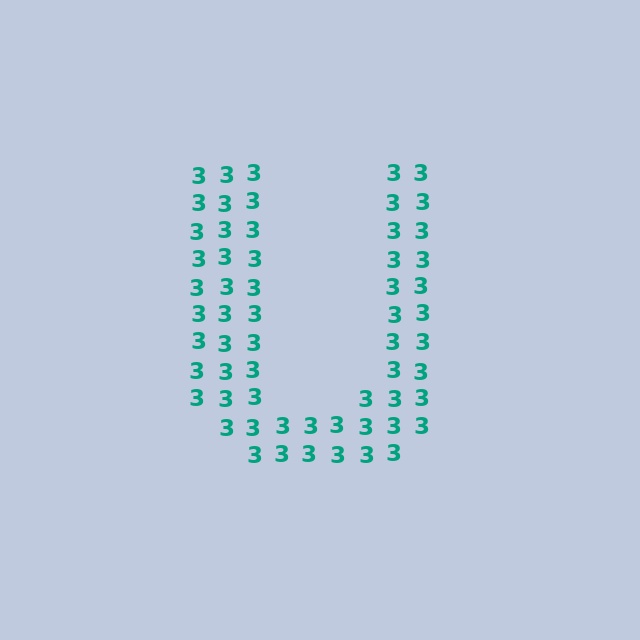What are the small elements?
The small elements are digit 3's.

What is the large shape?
The large shape is the letter U.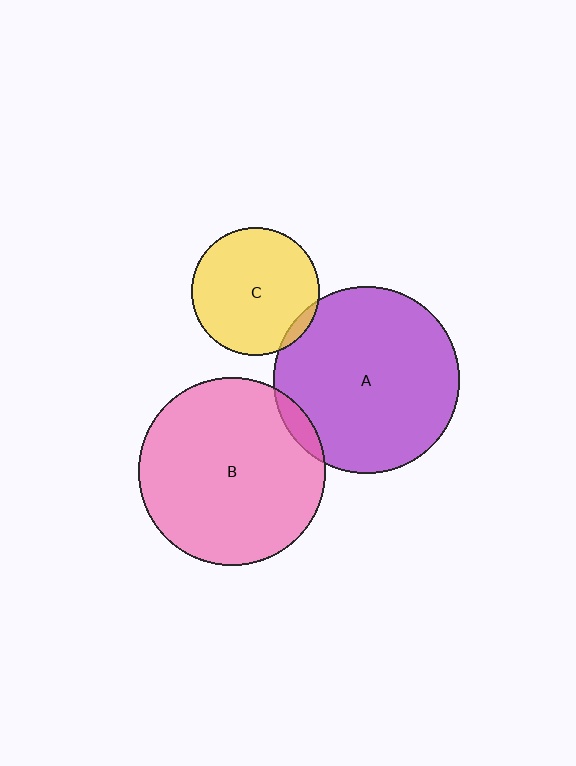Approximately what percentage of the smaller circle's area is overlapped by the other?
Approximately 5%.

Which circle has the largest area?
Circle B (pink).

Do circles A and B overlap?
Yes.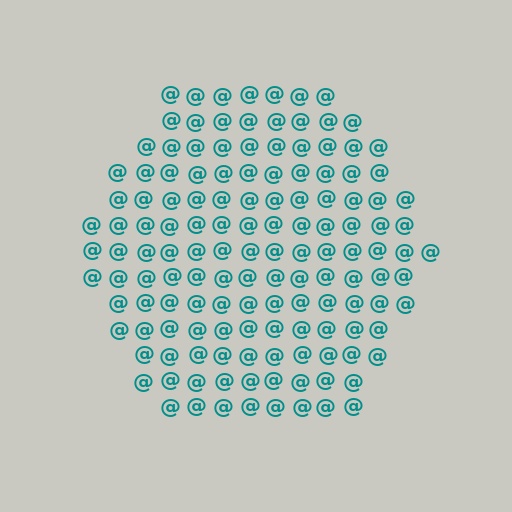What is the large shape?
The large shape is a hexagon.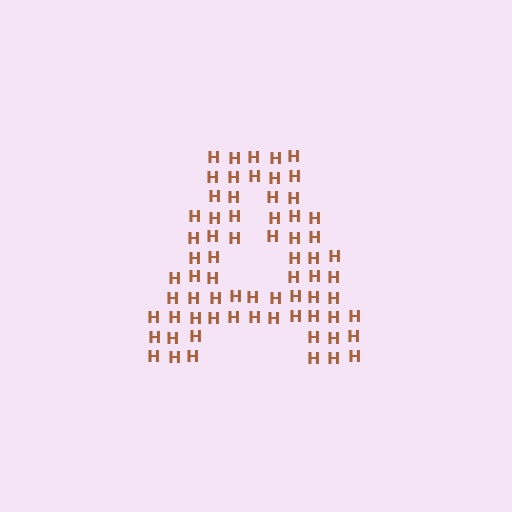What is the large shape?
The large shape is the letter A.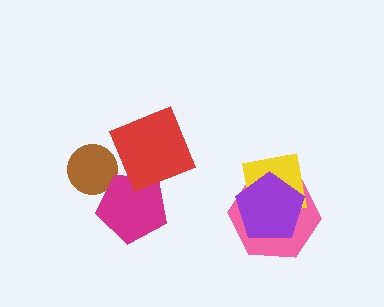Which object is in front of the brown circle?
The magenta pentagon is in front of the brown circle.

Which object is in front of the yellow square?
The purple pentagon is in front of the yellow square.